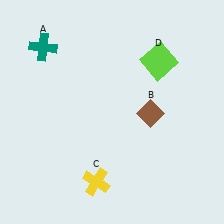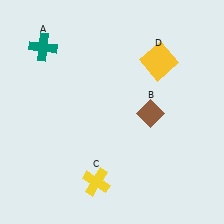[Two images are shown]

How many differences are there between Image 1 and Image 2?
There is 1 difference between the two images.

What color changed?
The square (D) changed from lime in Image 1 to yellow in Image 2.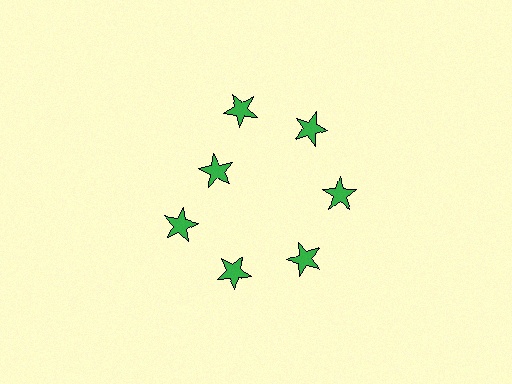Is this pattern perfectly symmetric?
No. The 7 green stars are arranged in a ring, but one element near the 10 o'clock position is pulled inward toward the center, breaking the 7-fold rotational symmetry.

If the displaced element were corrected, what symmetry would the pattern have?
It would have 7-fold rotational symmetry — the pattern would map onto itself every 51 degrees.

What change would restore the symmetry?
The symmetry would be restored by moving it outward, back onto the ring so that all 7 stars sit at equal angles and equal distance from the center.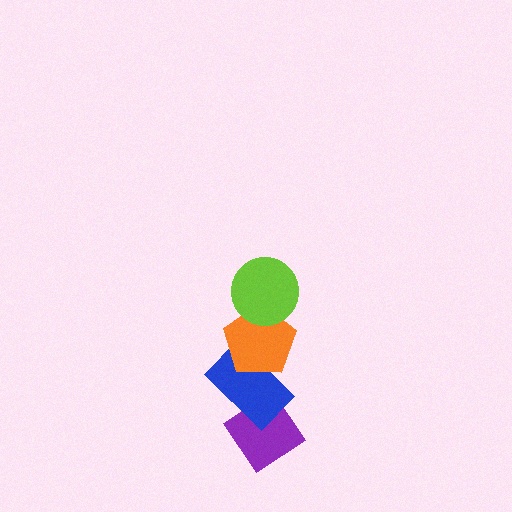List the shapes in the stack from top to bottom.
From top to bottom: the lime circle, the orange pentagon, the blue rectangle, the purple diamond.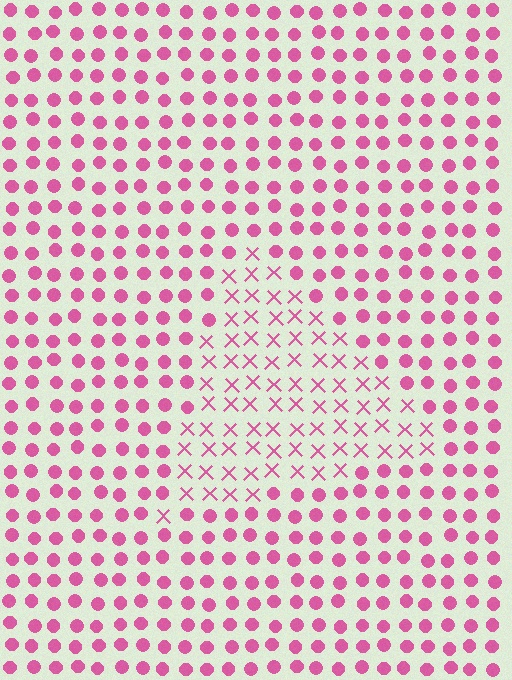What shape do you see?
I see a triangle.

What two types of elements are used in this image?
The image uses X marks inside the triangle region and circles outside it.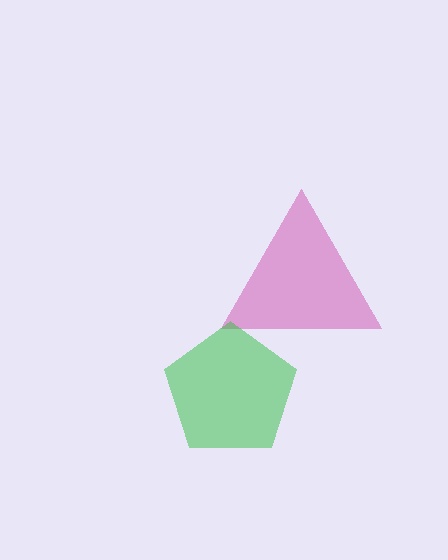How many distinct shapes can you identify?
There are 2 distinct shapes: a magenta triangle, a green pentagon.